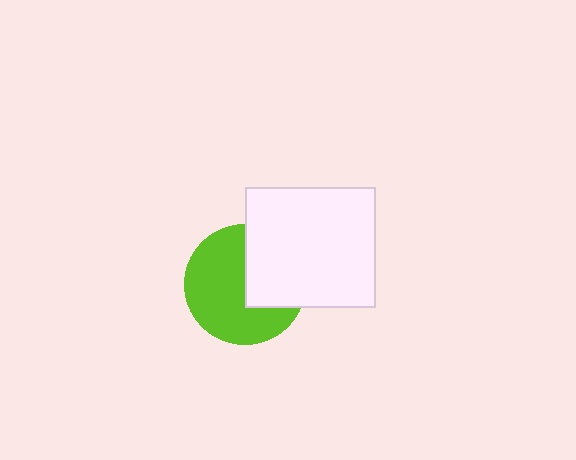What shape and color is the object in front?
The object in front is a white rectangle.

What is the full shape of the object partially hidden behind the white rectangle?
The partially hidden object is a lime circle.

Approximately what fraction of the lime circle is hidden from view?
Roughly 36% of the lime circle is hidden behind the white rectangle.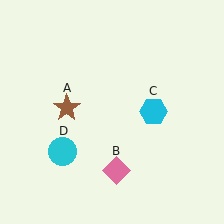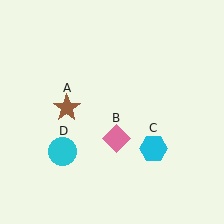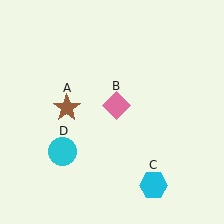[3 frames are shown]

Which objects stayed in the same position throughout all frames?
Brown star (object A) and cyan circle (object D) remained stationary.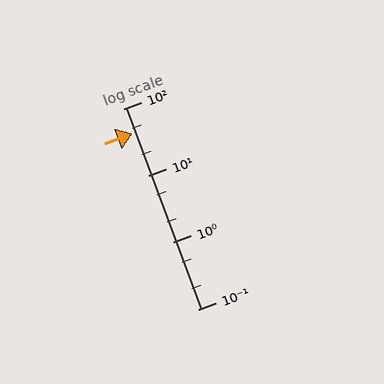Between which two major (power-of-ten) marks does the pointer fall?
The pointer is between 10 and 100.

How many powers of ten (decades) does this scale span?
The scale spans 3 decades, from 0.1 to 100.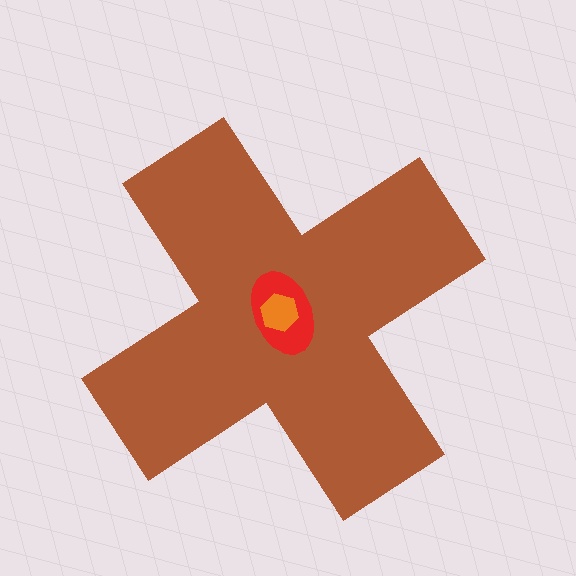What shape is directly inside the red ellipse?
The orange hexagon.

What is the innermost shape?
The orange hexagon.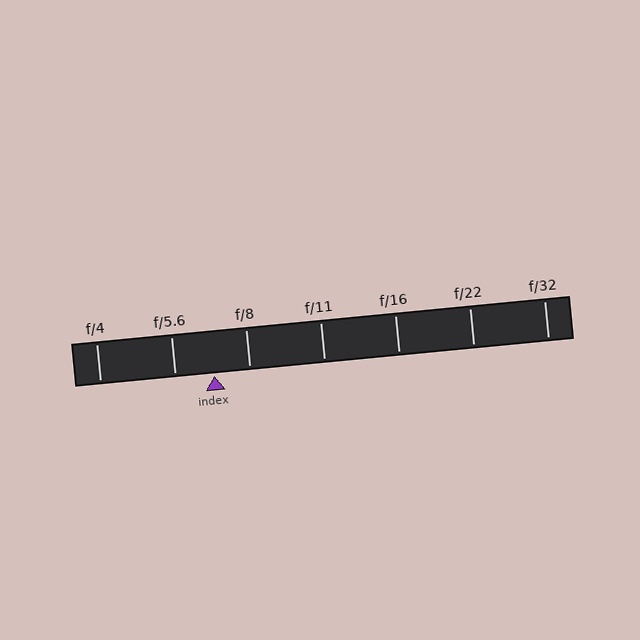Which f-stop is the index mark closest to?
The index mark is closest to f/8.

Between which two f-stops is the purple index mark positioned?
The index mark is between f/5.6 and f/8.